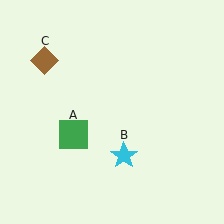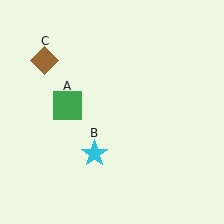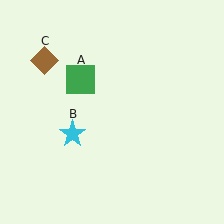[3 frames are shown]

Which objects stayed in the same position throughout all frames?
Brown diamond (object C) remained stationary.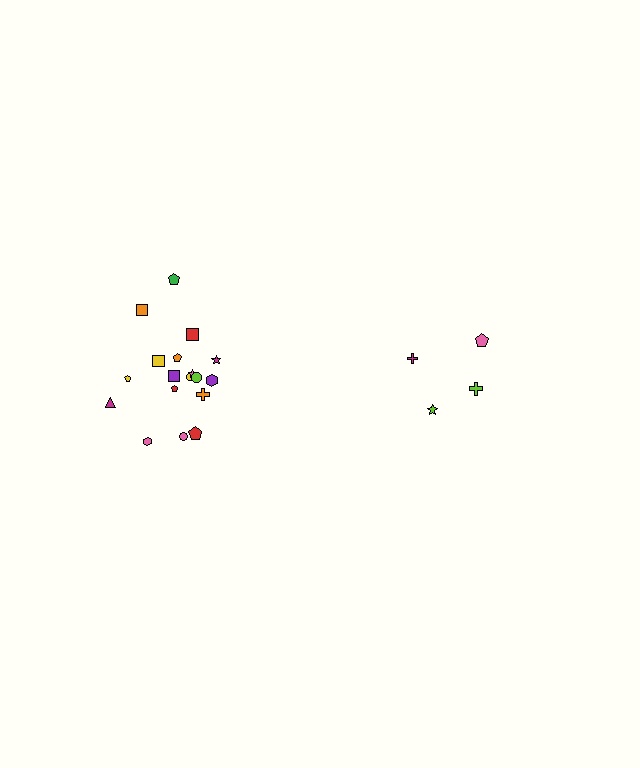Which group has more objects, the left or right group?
The left group.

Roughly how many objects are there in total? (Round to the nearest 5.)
Roughly 20 objects in total.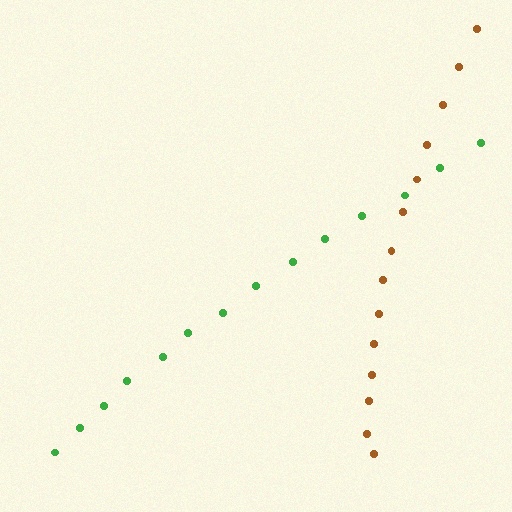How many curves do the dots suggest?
There are 2 distinct paths.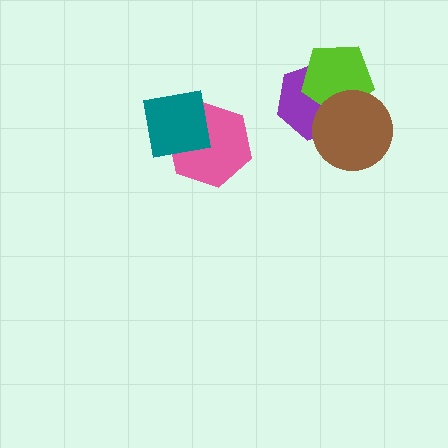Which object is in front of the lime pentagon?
The brown circle is in front of the lime pentagon.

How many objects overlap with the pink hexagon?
1 object overlaps with the pink hexagon.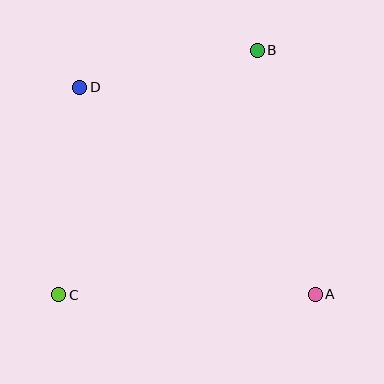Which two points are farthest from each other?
Points B and C are farthest from each other.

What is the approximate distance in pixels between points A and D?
The distance between A and D is approximately 313 pixels.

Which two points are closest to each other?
Points B and D are closest to each other.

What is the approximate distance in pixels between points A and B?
The distance between A and B is approximately 251 pixels.